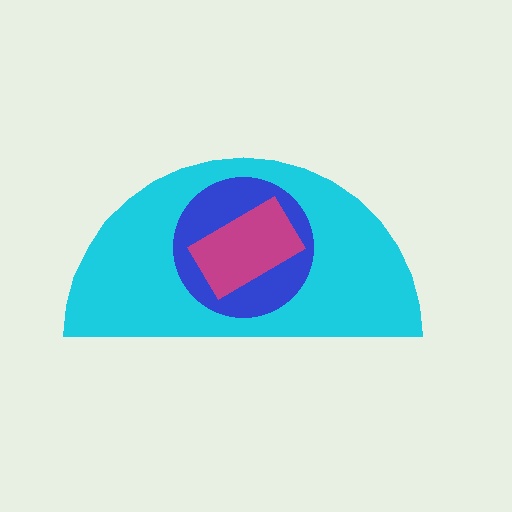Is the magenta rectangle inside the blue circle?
Yes.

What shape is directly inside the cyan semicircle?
The blue circle.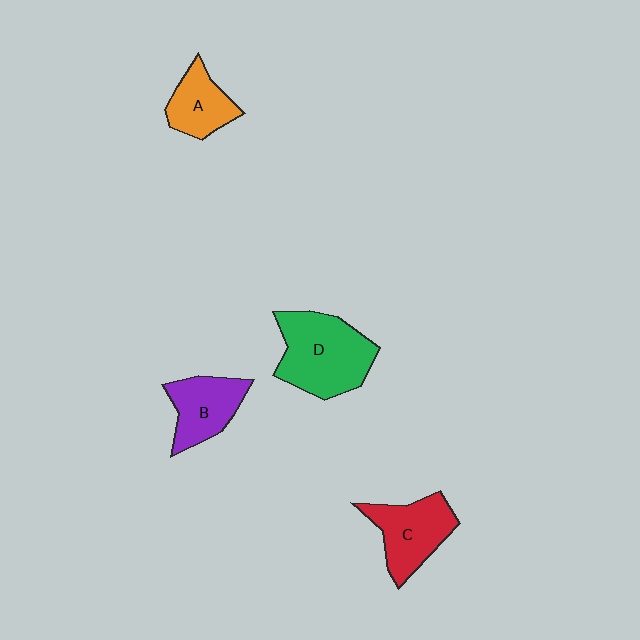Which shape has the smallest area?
Shape A (orange).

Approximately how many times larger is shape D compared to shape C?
Approximately 1.4 times.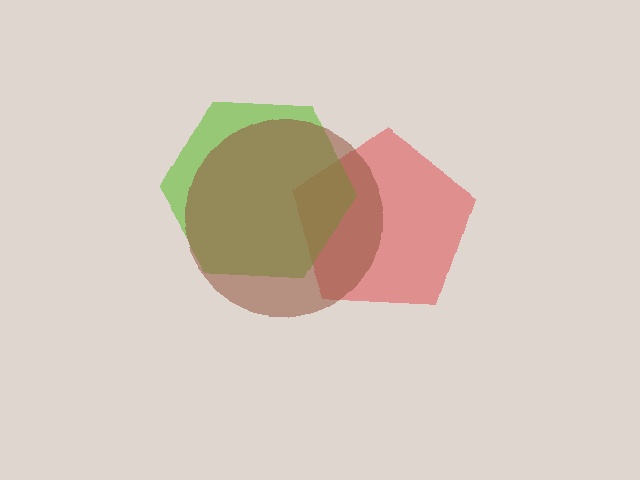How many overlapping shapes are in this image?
There are 3 overlapping shapes in the image.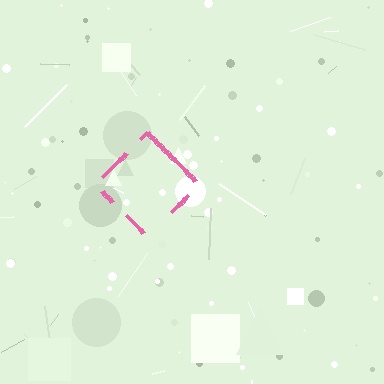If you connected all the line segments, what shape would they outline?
They would outline a diamond.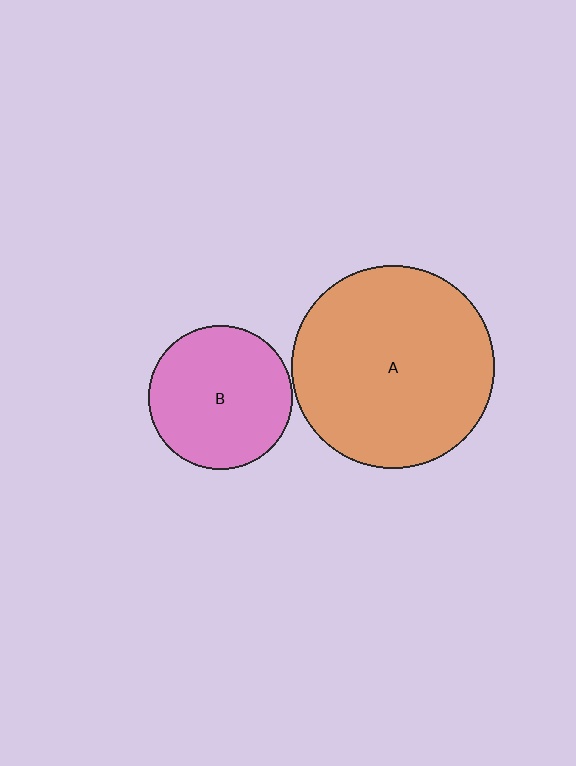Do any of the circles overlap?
No, none of the circles overlap.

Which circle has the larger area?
Circle A (orange).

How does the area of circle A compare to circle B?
Approximately 2.0 times.